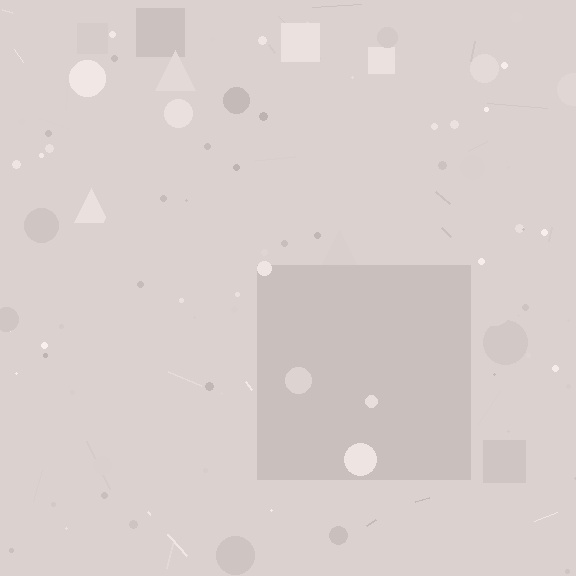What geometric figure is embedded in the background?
A square is embedded in the background.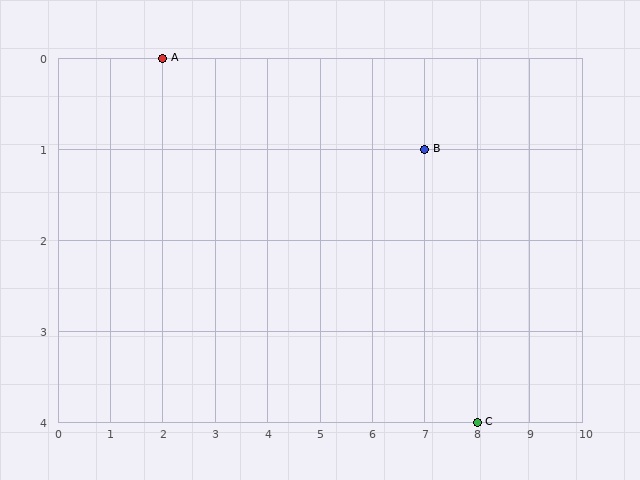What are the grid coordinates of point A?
Point A is at grid coordinates (2, 0).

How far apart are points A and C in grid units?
Points A and C are 6 columns and 4 rows apart (about 7.2 grid units diagonally).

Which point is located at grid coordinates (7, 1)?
Point B is at (7, 1).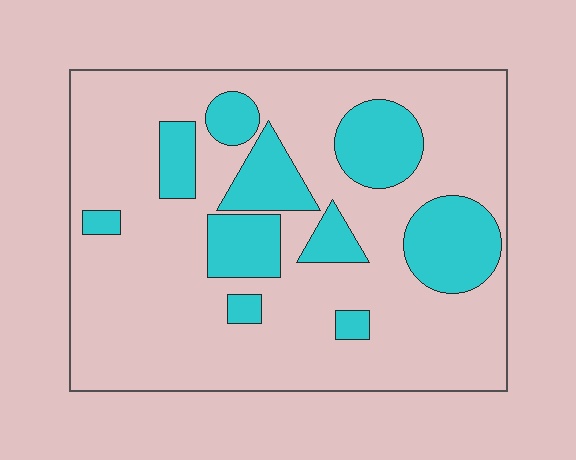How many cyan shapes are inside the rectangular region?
10.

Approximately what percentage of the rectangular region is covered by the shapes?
Approximately 25%.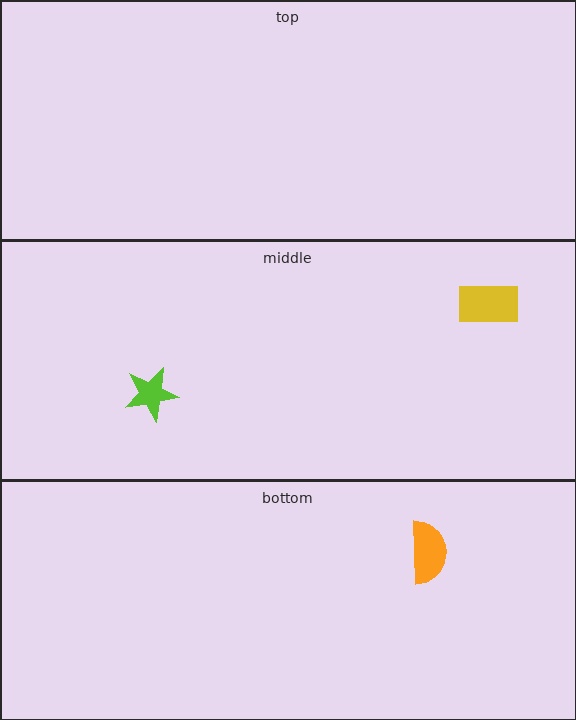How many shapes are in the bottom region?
1.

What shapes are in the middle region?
The yellow rectangle, the lime star.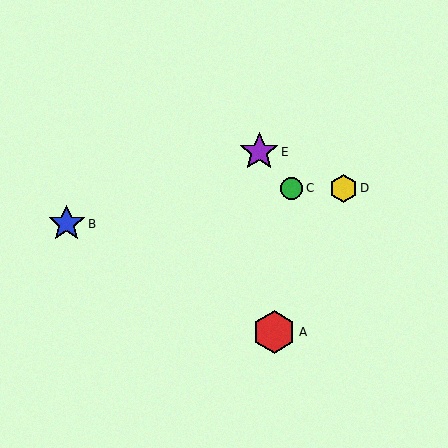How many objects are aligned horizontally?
2 objects (C, D) are aligned horizontally.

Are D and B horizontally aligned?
No, D is at y≈188 and B is at y≈224.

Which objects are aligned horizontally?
Objects C, D are aligned horizontally.